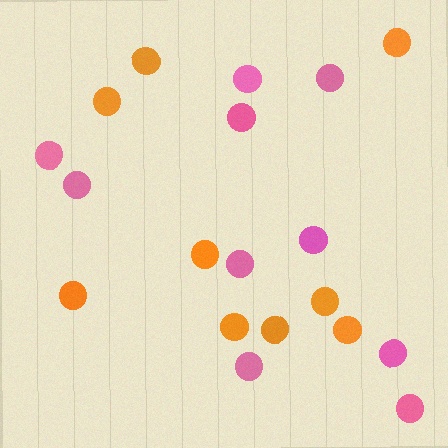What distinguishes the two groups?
There are 2 groups: one group of orange circles (9) and one group of pink circles (10).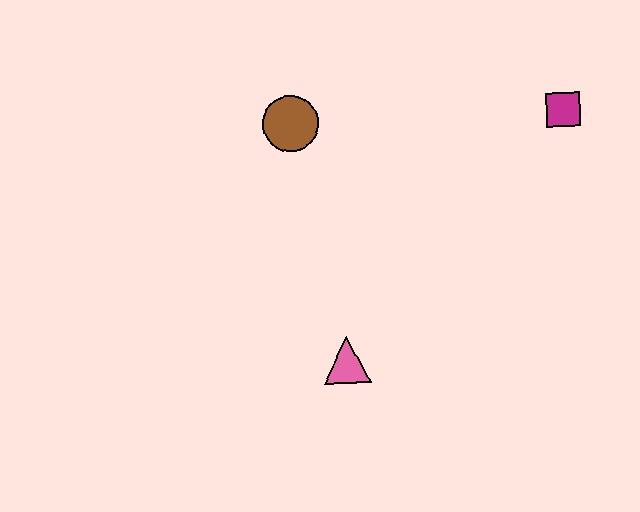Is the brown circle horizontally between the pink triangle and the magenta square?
No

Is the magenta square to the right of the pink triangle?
Yes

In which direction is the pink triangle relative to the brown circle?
The pink triangle is below the brown circle.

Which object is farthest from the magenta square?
The pink triangle is farthest from the magenta square.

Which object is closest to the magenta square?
The brown circle is closest to the magenta square.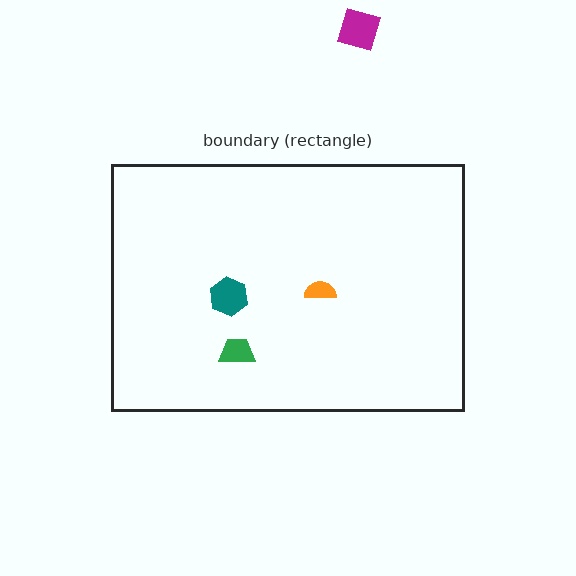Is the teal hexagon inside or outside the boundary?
Inside.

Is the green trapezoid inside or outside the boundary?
Inside.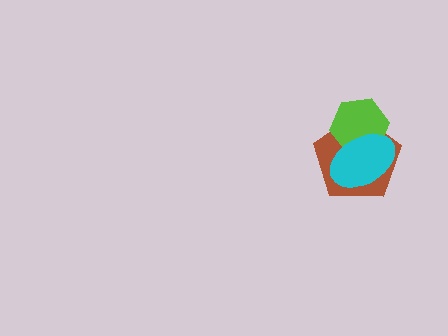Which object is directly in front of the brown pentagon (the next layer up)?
The lime hexagon is directly in front of the brown pentagon.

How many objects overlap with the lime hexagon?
2 objects overlap with the lime hexagon.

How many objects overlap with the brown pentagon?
2 objects overlap with the brown pentagon.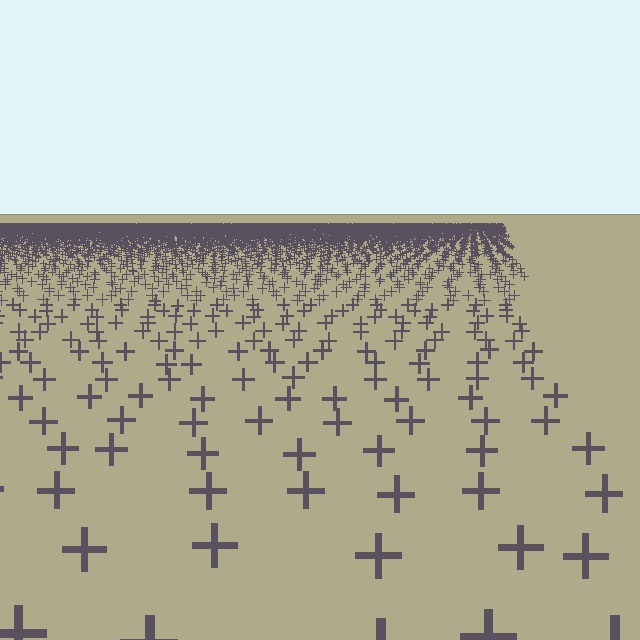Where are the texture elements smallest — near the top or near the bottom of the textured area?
Near the top.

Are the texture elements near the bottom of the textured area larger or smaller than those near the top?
Larger. Near the bottom, elements are closer to the viewer and appear at a bigger on-screen size.